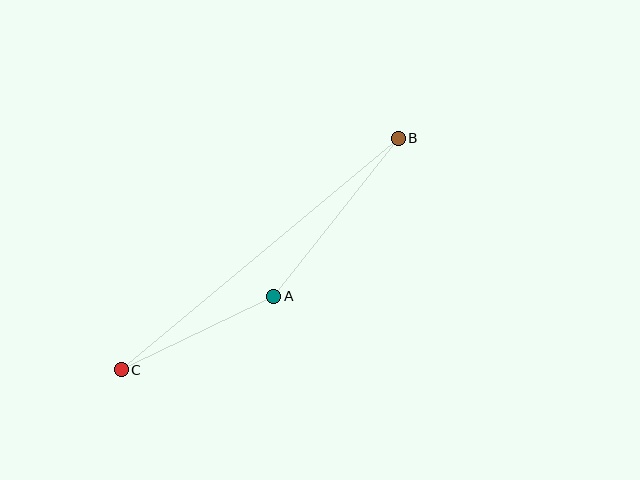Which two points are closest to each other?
Points A and C are closest to each other.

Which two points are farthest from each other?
Points B and C are farthest from each other.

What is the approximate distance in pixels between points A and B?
The distance between A and B is approximately 202 pixels.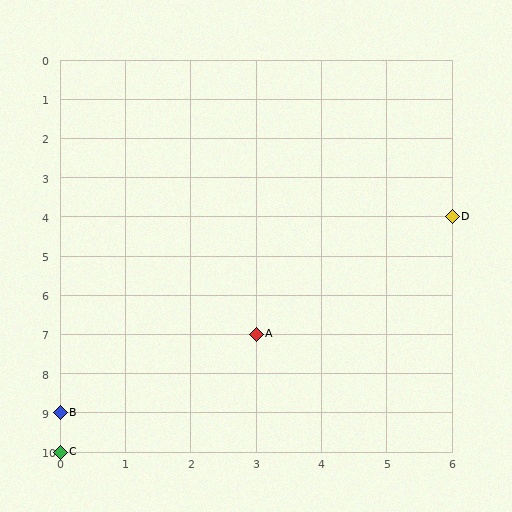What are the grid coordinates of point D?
Point D is at grid coordinates (6, 4).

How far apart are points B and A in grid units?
Points B and A are 3 columns and 2 rows apart (about 3.6 grid units diagonally).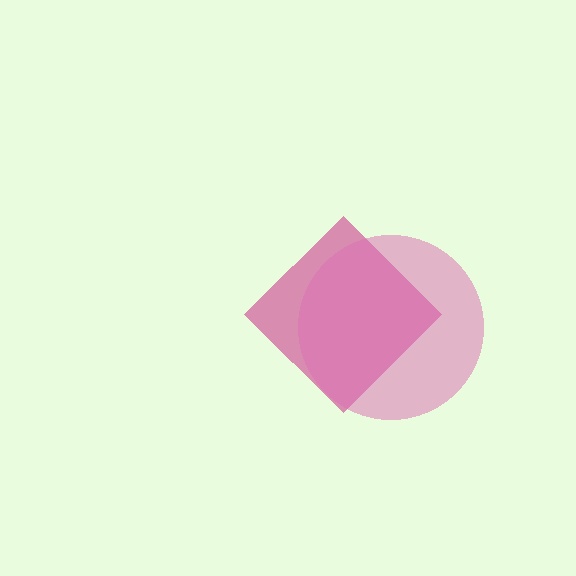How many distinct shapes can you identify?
There are 2 distinct shapes: a magenta diamond, a pink circle.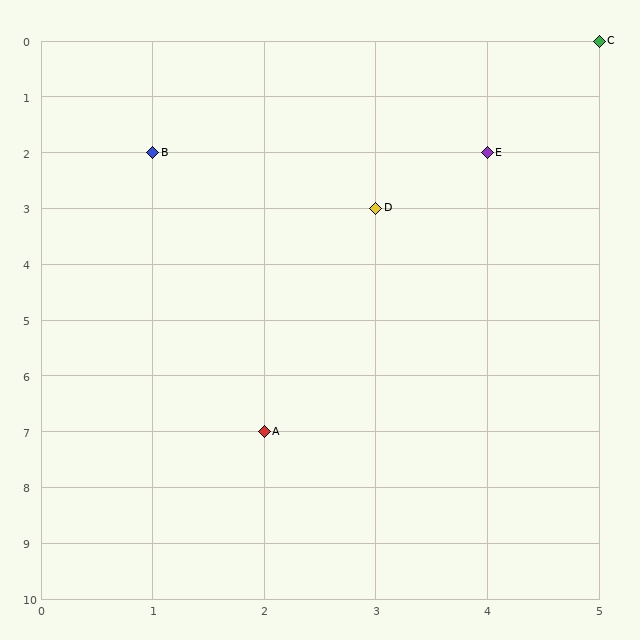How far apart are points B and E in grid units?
Points B and E are 3 columns apart.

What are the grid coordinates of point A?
Point A is at grid coordinates (2, 7).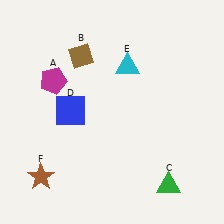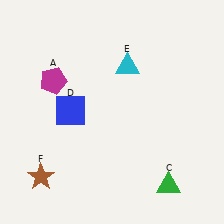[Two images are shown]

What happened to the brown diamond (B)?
The brown diamond (B) was removed in Image 2. It was in the top-left area of Image 1.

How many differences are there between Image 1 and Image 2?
There is 1 difference between the two images.